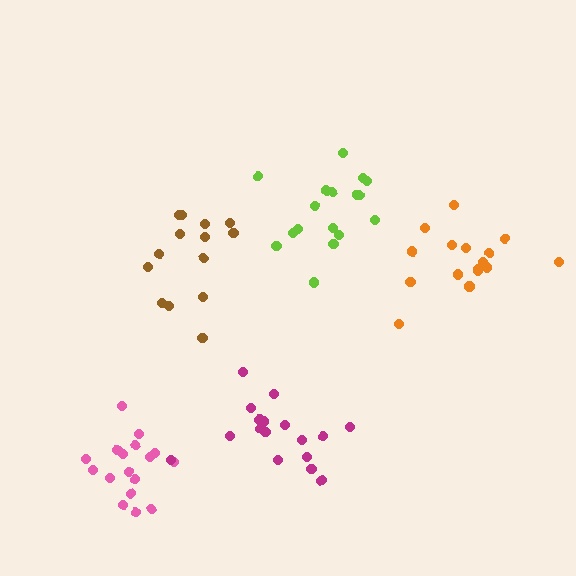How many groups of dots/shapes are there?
There are 5 groups.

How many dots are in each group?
Group 1: 14 dots, Group 2: 16 dots, Group 3: 17 dots, Group 4: 17 dots, Group 5: 17 dots (81 total).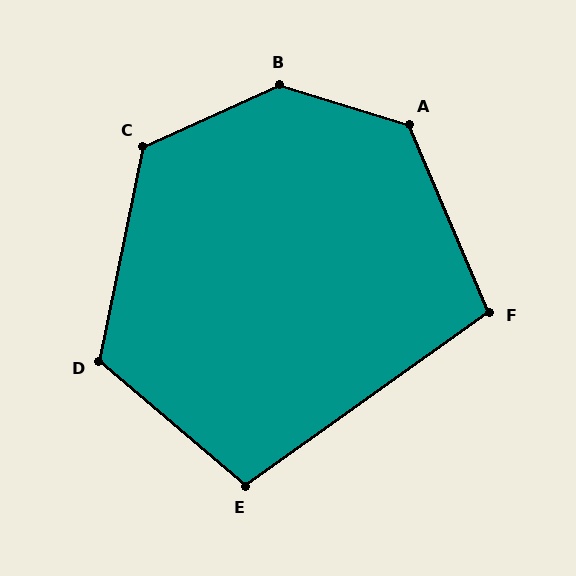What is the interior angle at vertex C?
Approximately 126 degrees (obtuse).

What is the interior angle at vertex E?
Approximately 104 degrees (obtuse).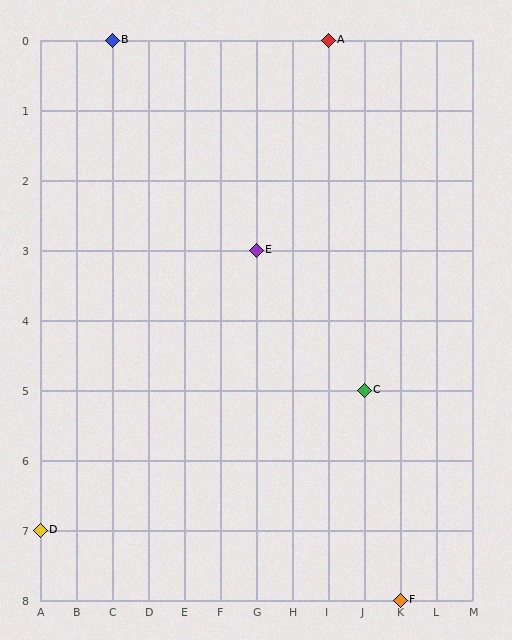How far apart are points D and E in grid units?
Points D and E are 6 columns and 4 rows apart (about 7.2 grid units diagonally).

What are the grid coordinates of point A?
Point A is at grid coordinates (I, 0).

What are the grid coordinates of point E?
Point E is at grid coordinates (G, 3).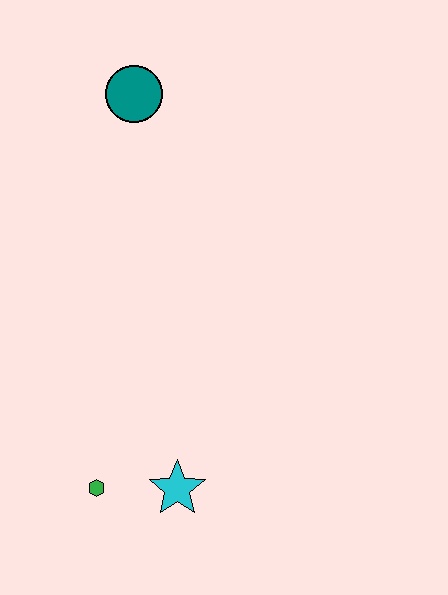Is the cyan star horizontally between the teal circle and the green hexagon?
No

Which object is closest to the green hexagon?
The cyan star is closest to the green hexagon.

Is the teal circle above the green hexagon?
Yes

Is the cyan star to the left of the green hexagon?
No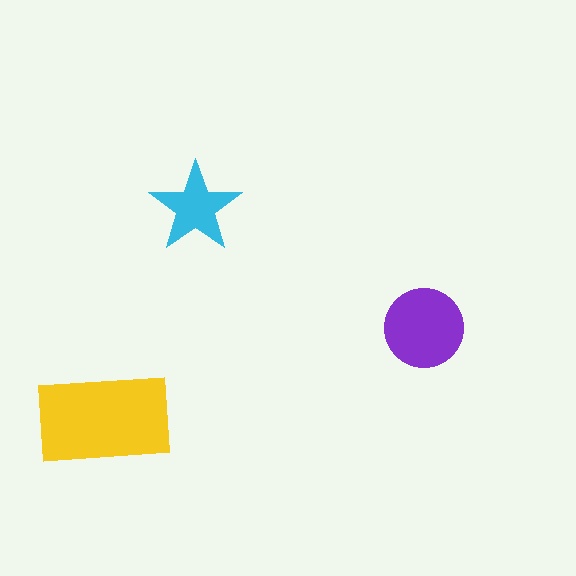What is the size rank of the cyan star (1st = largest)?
3rd.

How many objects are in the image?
There are 3 objects in the image.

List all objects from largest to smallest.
The yellow rectangle, the purple circle, the cyan star.